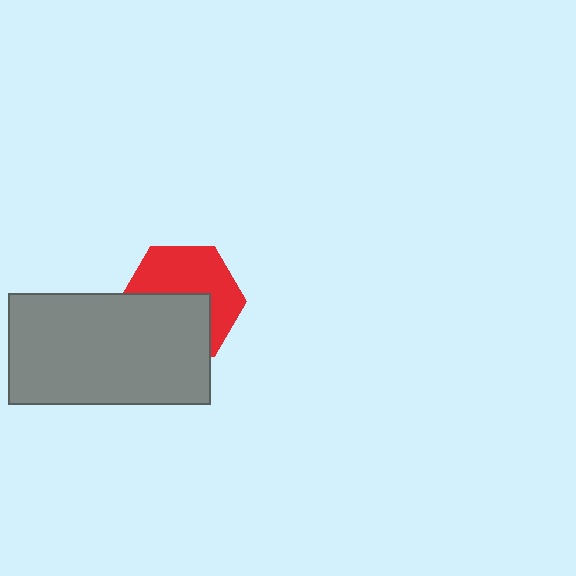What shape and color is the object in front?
The object in front is a gray rectangle.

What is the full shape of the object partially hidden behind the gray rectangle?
The partially hidden object is a red hexagon.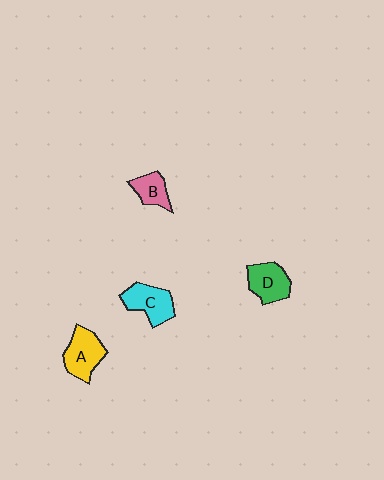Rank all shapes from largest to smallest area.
From largest to smallest: A (yellow), C (cyan), D (green), B (pink).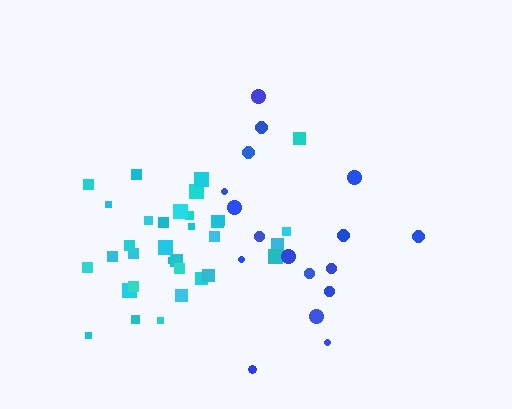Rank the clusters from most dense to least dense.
cyan, blue.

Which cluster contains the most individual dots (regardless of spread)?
Cyan (33).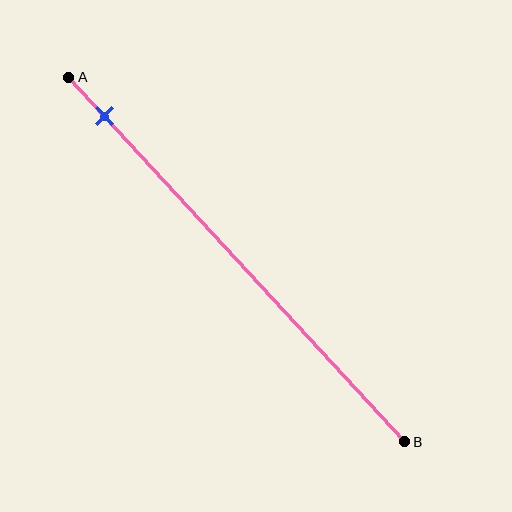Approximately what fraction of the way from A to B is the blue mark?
The blue mark is approximately 10% of the way from A to B.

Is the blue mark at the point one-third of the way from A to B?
No, the mark is at about 10% from A, not at the 33% one-third point.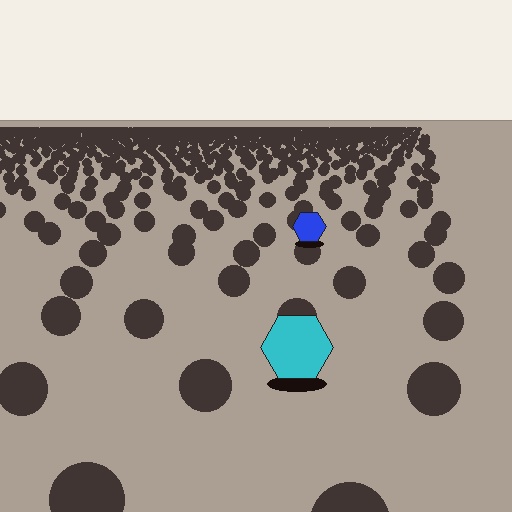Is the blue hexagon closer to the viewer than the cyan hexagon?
No. The cyan hexagon is closer — you can tell from the texture gradient: the ground texture is coarser near it.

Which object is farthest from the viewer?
The blue hexagon is farthest from the viewer. It appears smaller and the ground texture around it is denser.